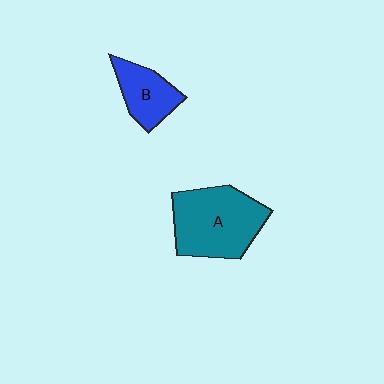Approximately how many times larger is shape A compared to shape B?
Approximately 1.9 times.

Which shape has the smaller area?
Shape B (blue).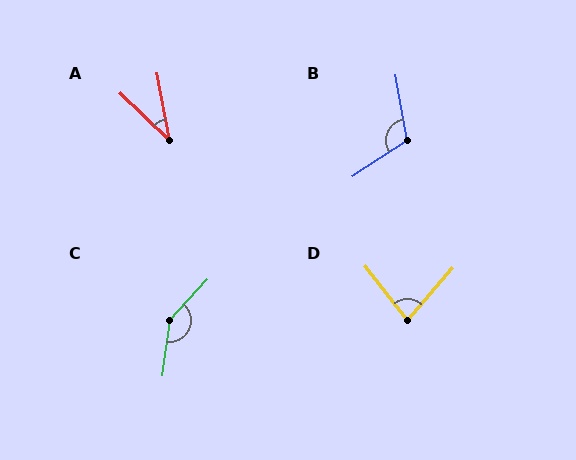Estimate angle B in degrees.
Approximately 113 degrees.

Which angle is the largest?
C, at approximately 145 degrees.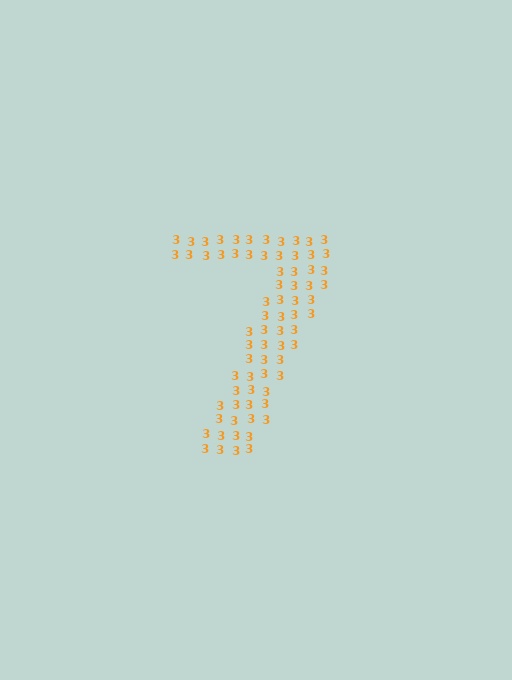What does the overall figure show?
The overall figure shows the digit 7.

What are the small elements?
The small elements are digit 3's.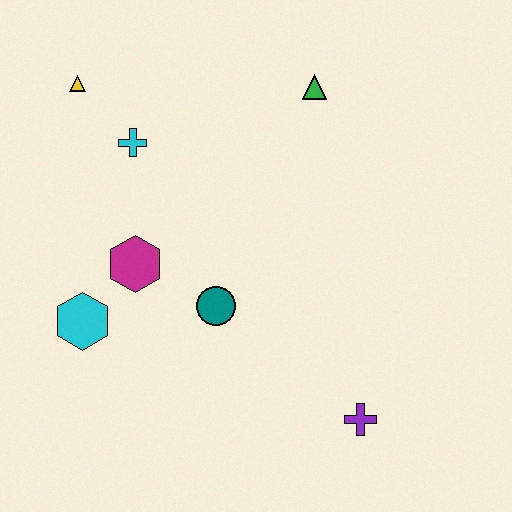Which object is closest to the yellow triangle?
The cyan cross is closest to the yellow triangle.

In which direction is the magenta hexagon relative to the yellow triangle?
The magenta hexagon is below the yellow triangle.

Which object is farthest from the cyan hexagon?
The green triangle is farthest from the cyan hexagon.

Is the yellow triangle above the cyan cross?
Yes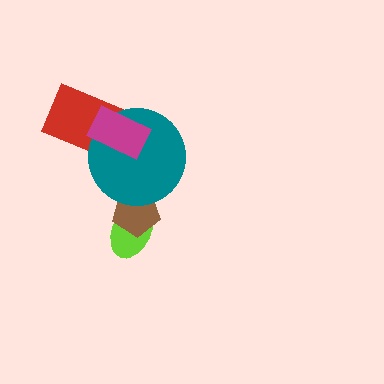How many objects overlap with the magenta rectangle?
2 objects overlap with the magenta rectangle.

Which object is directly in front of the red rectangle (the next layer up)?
The teal circle is directly in front of the red rectangle.